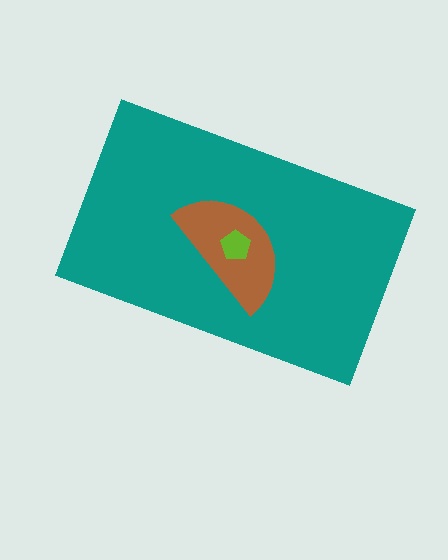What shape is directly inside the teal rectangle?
The brown semicircle.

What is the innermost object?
The lime pentagon.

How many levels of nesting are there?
3.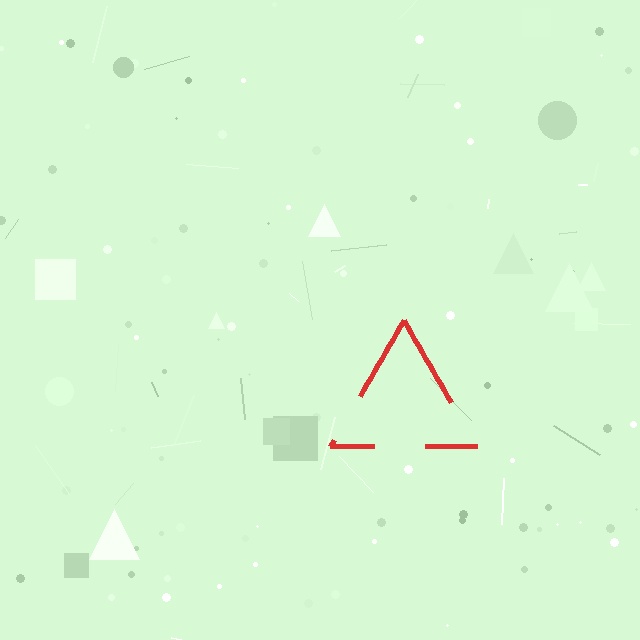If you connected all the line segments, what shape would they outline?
They would outline a triangle.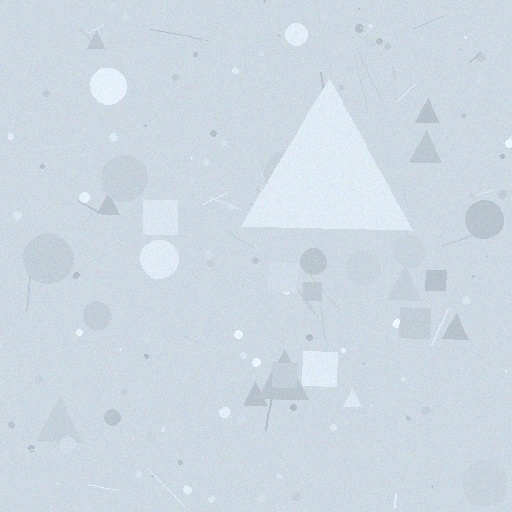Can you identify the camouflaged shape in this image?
The camouflaged shape is a triangle.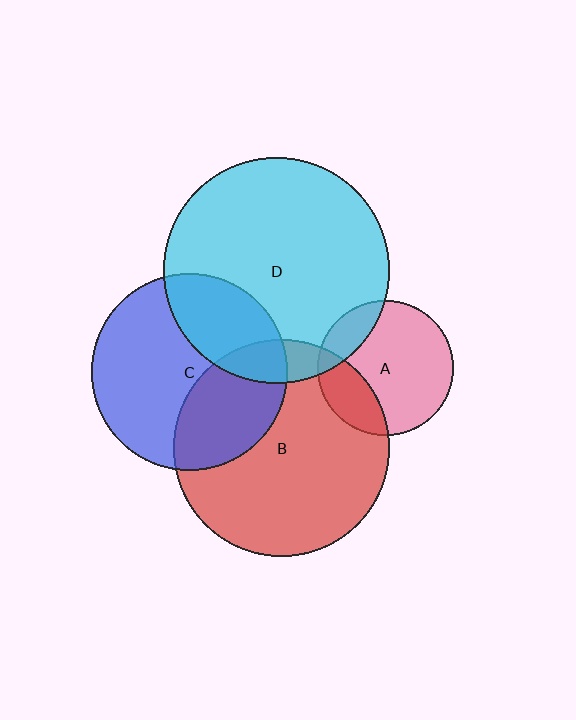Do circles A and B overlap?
Yes.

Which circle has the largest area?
Circle D (cyan).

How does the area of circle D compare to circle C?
Approximately 1.3 times.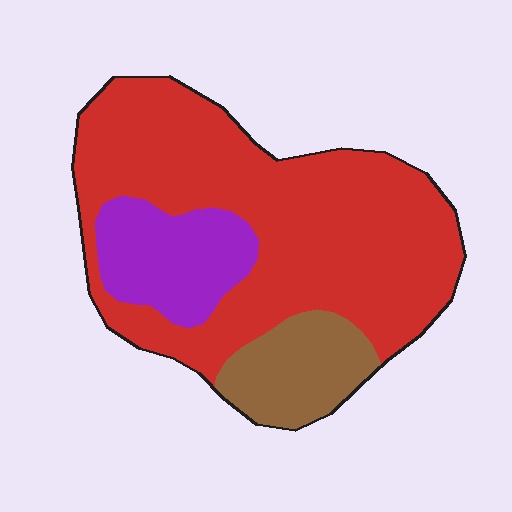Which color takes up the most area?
Red, at roughly 70%.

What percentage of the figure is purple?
Purple takes up less than a quarter of the figure.